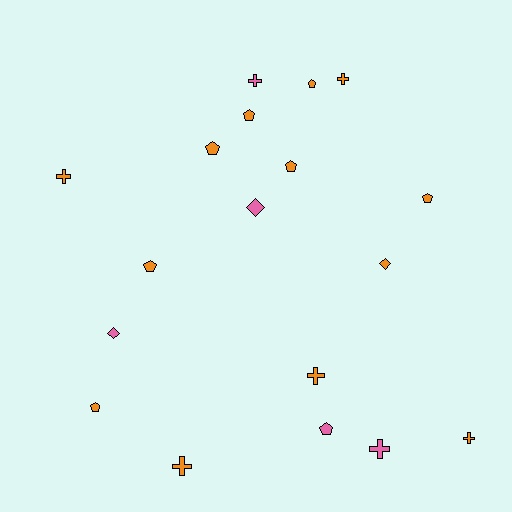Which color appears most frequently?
Orange, with 13 objects.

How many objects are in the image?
There are 18 objects.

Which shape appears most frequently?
Pentagon, with 8 objects.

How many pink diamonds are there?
There are 2 pink diamonds.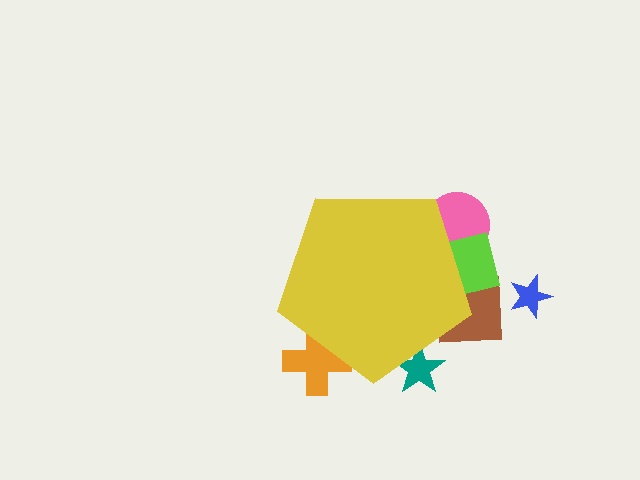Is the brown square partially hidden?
Yes, the brown square is partially hidden behind the yellow pentagon.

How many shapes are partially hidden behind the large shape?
5 shapes are partially hidden.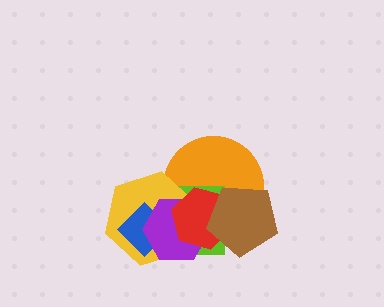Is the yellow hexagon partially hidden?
Yes, it is partially covered by another shape.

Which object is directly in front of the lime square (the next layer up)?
The yellow hexagon is directly in front of the lime square.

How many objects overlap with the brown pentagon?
3 objects overlap with the brown pentagon.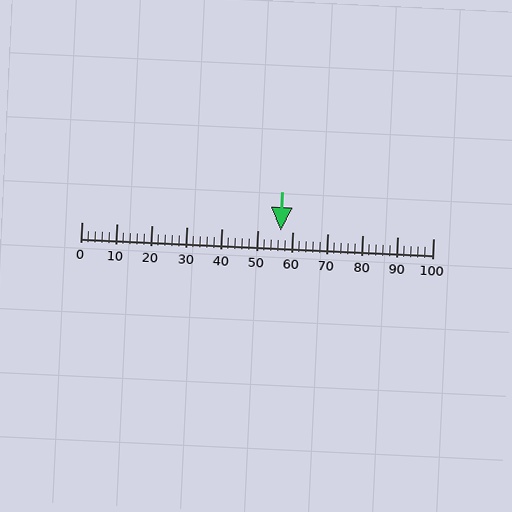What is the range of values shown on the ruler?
The ruler shows values from 0 to 100.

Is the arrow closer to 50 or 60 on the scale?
The arrow is closer to 60.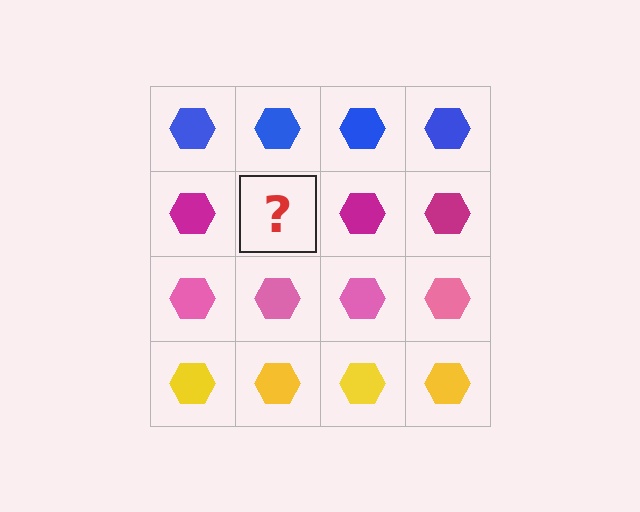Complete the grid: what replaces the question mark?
The question mark should be replaced with a magenta hexagon.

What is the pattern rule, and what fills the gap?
The rule is that each row has a consistent color. The gap should be filled with a magenta hexagon.